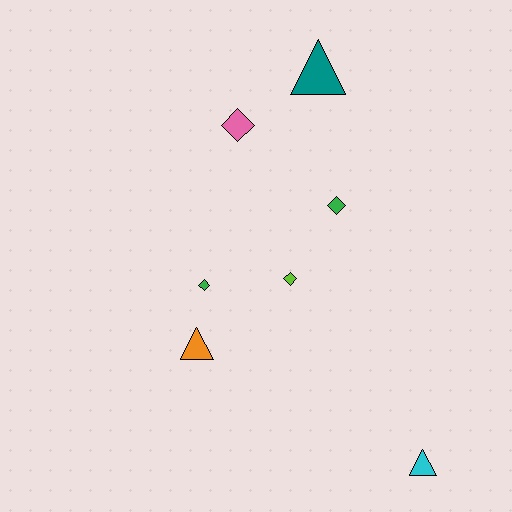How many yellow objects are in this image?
There are no yellow objects.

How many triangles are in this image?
There are 3 triangles.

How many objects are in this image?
There are 7 objects.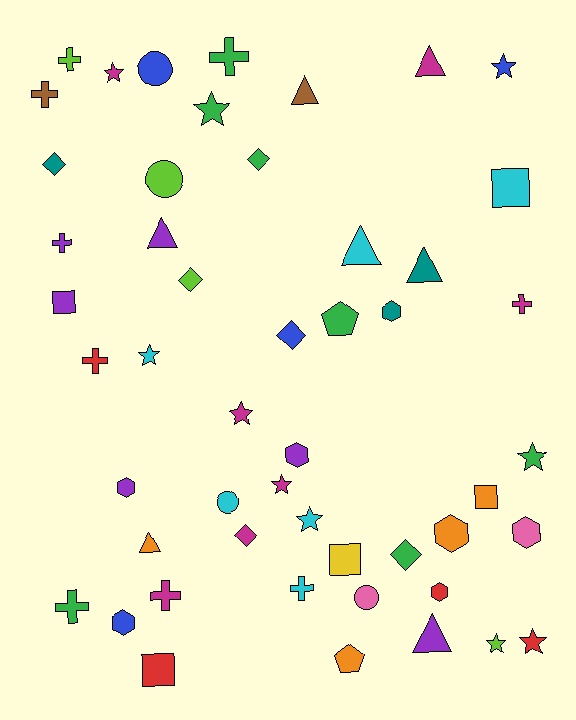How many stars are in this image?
There are 10 stars.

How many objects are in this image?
There are 50 objects.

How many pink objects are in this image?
There are 2 pink objects.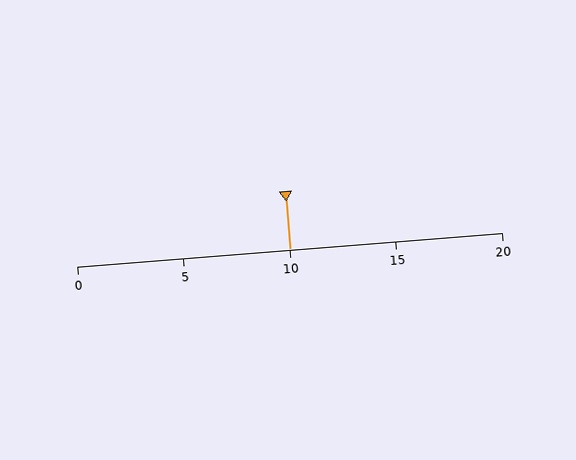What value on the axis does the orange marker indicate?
The marker indicates approximately 10.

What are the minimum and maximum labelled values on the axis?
The axis runs from 0 to 20.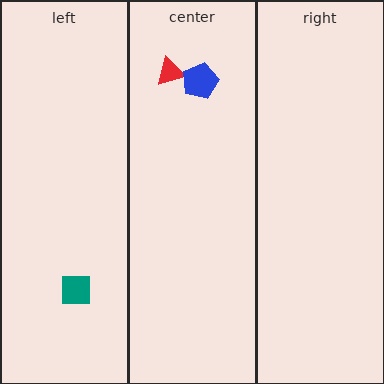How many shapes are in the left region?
1.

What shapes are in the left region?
The teal square.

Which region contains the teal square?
The left region.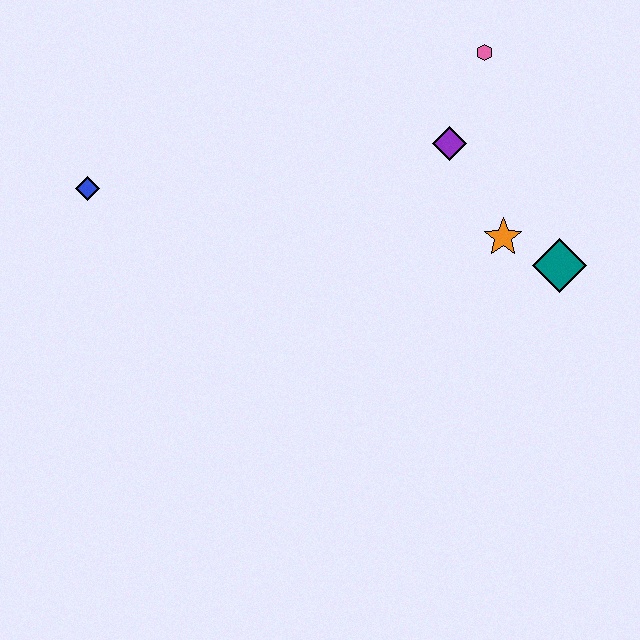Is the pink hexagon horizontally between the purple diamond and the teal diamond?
Yes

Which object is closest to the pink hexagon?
The purple diamond is closest to the pink hexagon.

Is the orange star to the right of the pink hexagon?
Yes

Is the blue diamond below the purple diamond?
Yes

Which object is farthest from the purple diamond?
The blue diamond is farthest from the purple diamond.